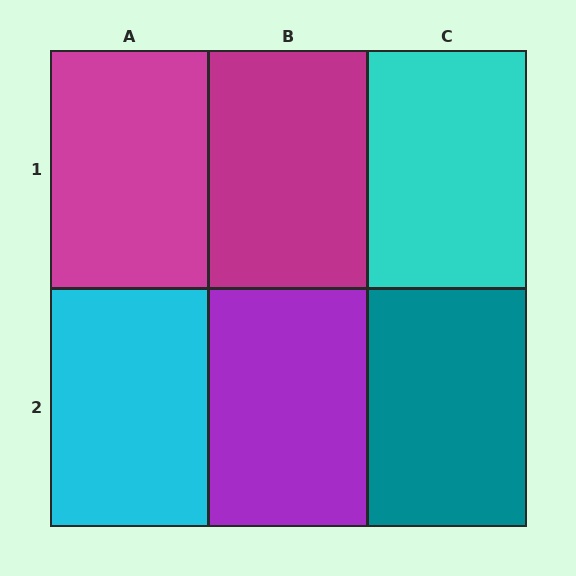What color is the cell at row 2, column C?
Teal.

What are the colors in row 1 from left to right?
Magenta, magenta, cyan.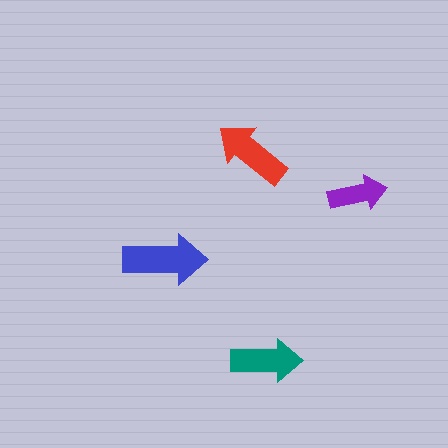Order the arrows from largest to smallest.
the blue one, the red one, the teal one, the purple one.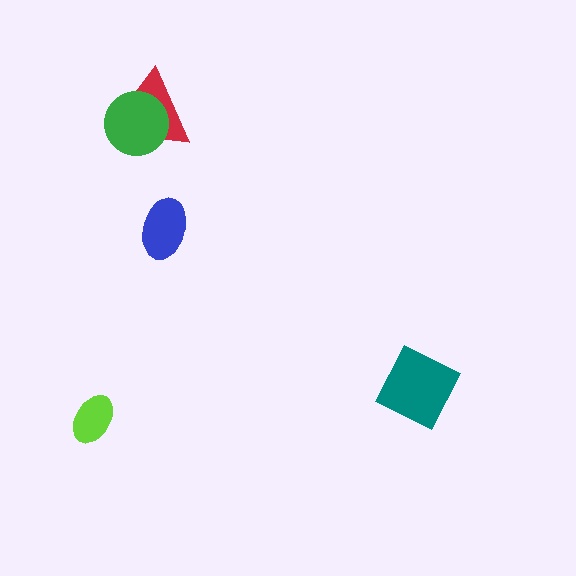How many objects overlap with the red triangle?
1 object overlaps with the red triangle.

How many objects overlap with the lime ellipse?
0 objects overlap with the lime ellipse.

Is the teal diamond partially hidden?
No, no other shape covers it.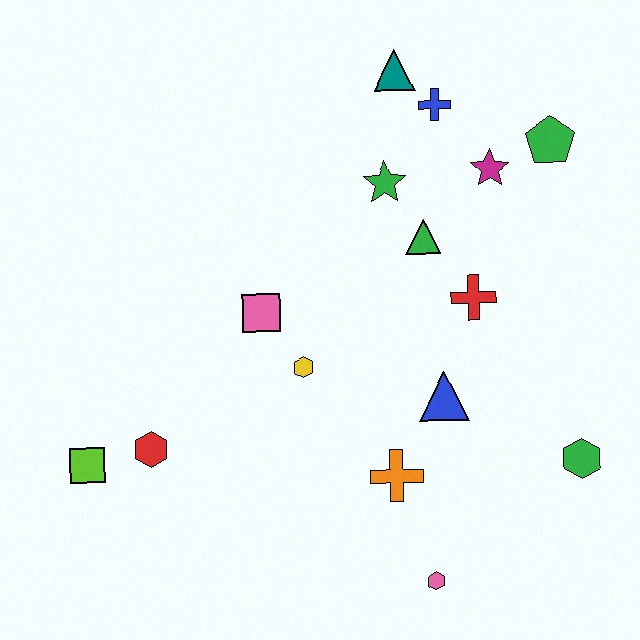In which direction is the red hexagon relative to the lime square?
The red hexagon is to the right of the lime square.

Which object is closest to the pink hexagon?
The orange cross is closest to the pink hexagon.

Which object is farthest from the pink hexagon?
The teal triangle is farthest from the pink hexagon.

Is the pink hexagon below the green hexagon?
Yes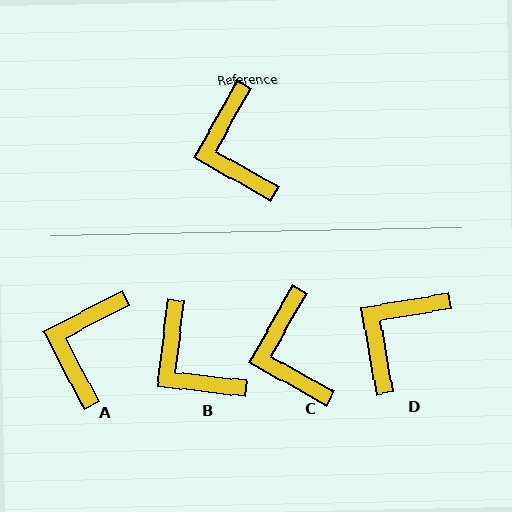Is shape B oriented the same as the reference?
No, it is off by about 23 degrees.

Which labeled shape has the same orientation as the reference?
C.